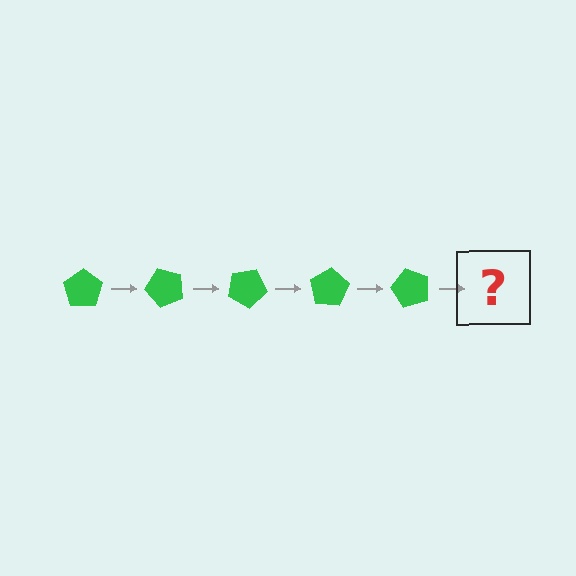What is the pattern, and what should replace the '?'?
The pattern is that the pentagon rotates 50 degrees each step. The '?' should be a green pentagon rotated 250 degrees.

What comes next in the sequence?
The next element should be a green pentagon rotated 250 degrees.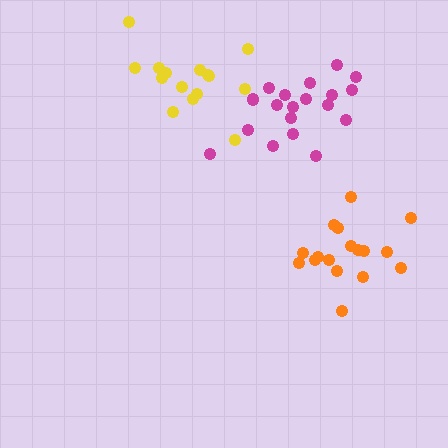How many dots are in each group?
Group 1: 15 dots, Group 2: 17 dots, Group 3: 19 dots (51 total).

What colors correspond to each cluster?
The clusters are colored: yellow, orange, magenta.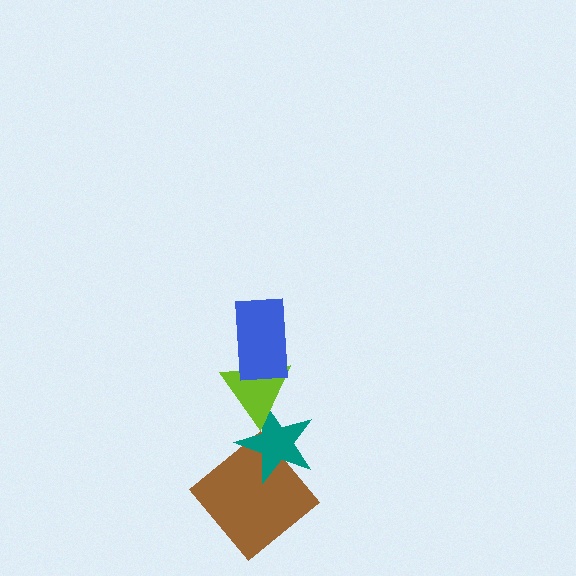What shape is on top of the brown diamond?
The teal star is on top of the brown diamond.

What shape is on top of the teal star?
The lime triangle is on top of the teal star.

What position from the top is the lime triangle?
The lime triangle is 2nd from the top.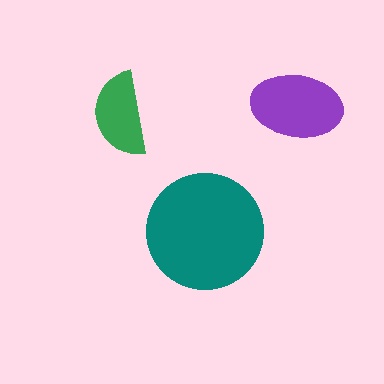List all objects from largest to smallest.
The teal circle, the purple ellipse, the green semicircle.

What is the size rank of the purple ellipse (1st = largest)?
2nd.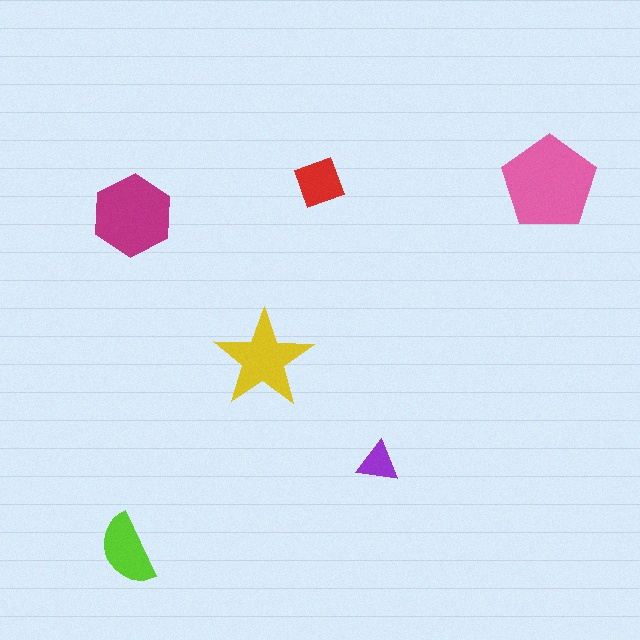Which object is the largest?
The pink pentagon.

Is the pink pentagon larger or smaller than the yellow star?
Larger.